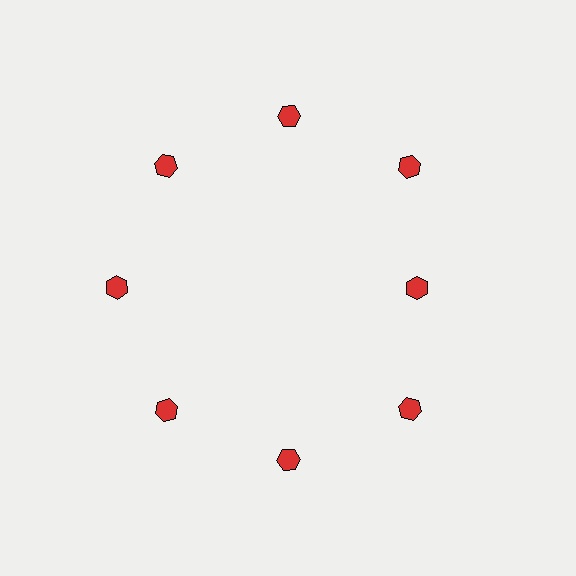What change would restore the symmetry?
The symmetry would be restored by moving it outward, back onto the ring so that all 8 hexagons sit at equal angles and equal distance from the center.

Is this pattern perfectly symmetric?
No. The 8 red hexagons are arranged in a ring, but one element near the 3 o'clock position is pulled inward toward the center, breaking the 8-fold rotational symmetry.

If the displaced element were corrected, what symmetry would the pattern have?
It would have 8-fold rotational symmetry — the pattern would map onto itself every 45 degrees.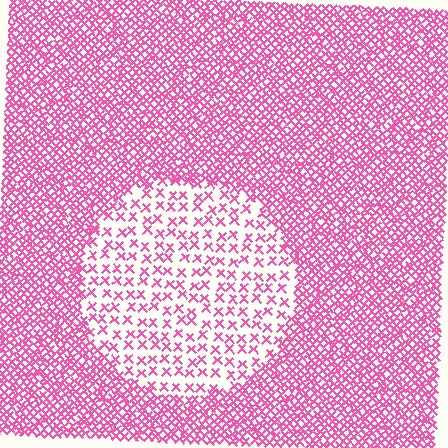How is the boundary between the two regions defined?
The boundary is defined by a change in element density (approximately 2.8x ratio). All elements are the same color, size, and shape.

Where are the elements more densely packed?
The elements are more densely packed outside the circle boundary.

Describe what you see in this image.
The image contains small pink elements arranged at two different densities. A circle-shaped region is visible where the elements are less densely packed than the surrounding area.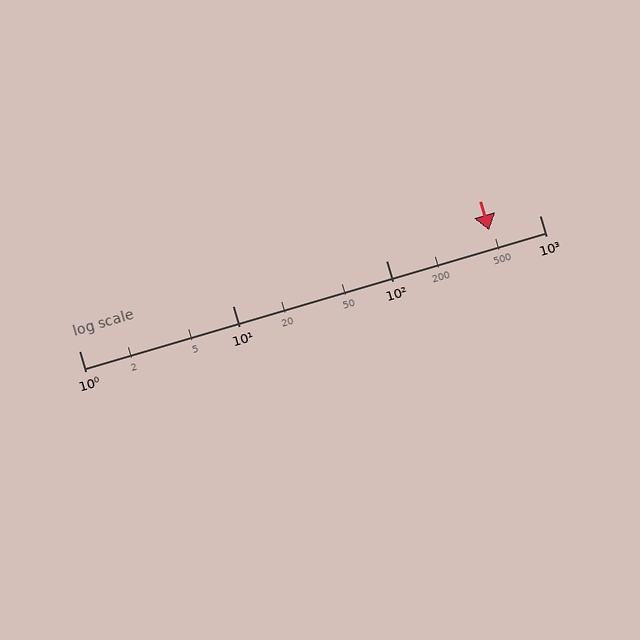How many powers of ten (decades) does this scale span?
The scale spans 3 decades, from 1 to 1000.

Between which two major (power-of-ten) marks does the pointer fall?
The pointer is between 100 and 1000.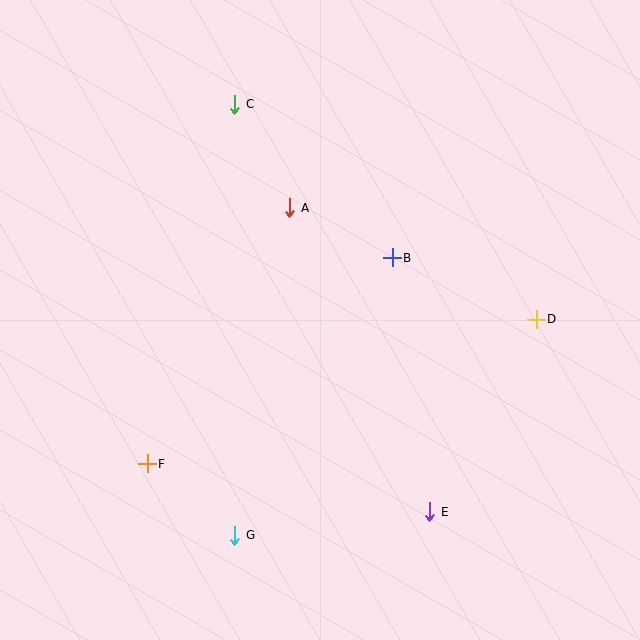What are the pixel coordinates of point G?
Point G is at (235, 535).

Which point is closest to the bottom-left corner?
Point F is closest to the bottom-left corner.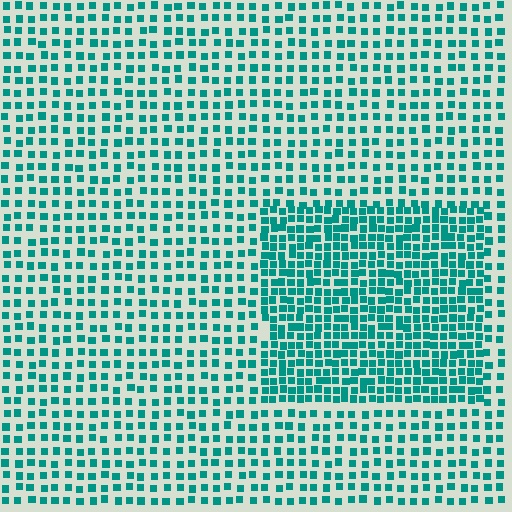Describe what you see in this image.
The image contains small teal elements arranged at two different densities. A rectangle-shaped region is visible where the elements are more densely packed than the surrounding area.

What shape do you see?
I see a rectangle.